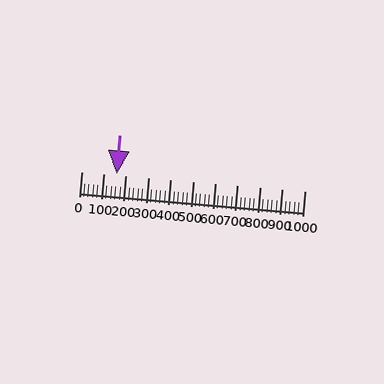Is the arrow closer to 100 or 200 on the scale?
The arrow is closer to 200.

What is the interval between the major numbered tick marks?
The major tick marks are spaced 100 units apart.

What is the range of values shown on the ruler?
The ruler shows values from 0 to 1000.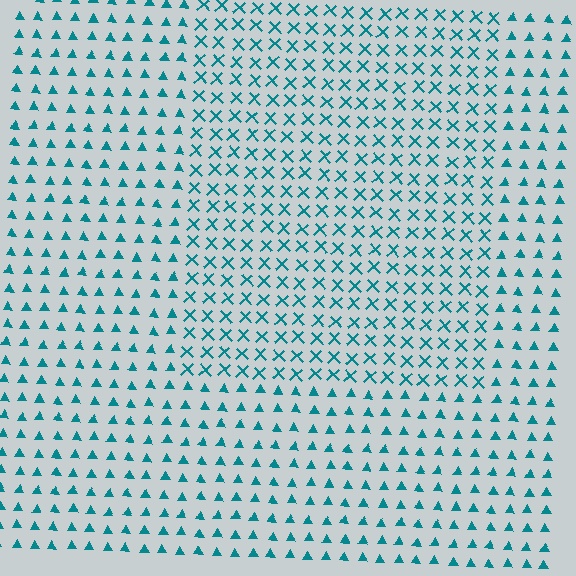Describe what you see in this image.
The image is filled with small teal elements arranged in a uniform grid. A rectangle-shaped region contains X marks, while the surrounding area contains triangles. The boundary is defined purely by the change in element shape.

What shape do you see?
I see a rectangle.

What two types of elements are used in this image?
The image uses X marks inside the rectangle region and triangles outside it.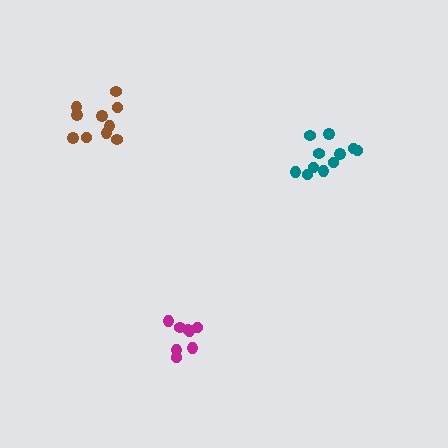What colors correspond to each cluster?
The clusters are colored: magenta, brown, teal.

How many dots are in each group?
Group 1: 8 dots, Group 2: 10 dots, Group 3: 11 dots (29 total).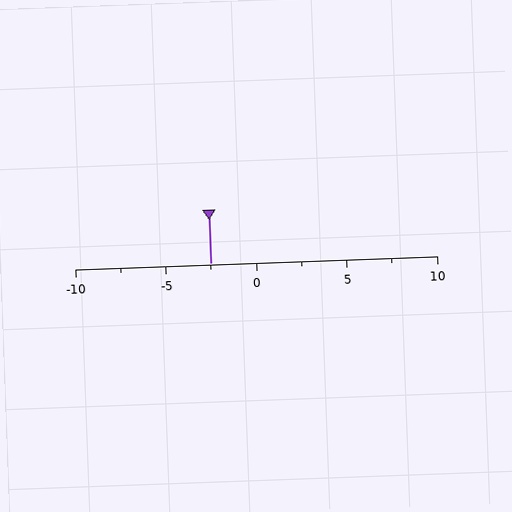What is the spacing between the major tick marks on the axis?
The major ticks are spaced 5 apart.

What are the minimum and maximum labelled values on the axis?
The axis runs from -10 to 10.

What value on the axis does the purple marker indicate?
The marker indicates approximately -2.5.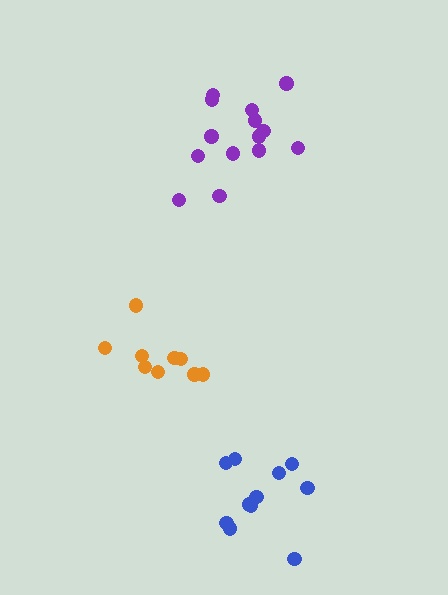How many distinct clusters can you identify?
There are 3 distinct clusters.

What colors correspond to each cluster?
The clusters are colored: purple, blue, orange.